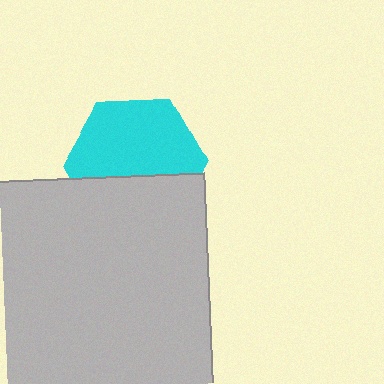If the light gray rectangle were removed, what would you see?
You would see the complete cyan hexagon.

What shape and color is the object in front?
The object in front is a light gray rectangle.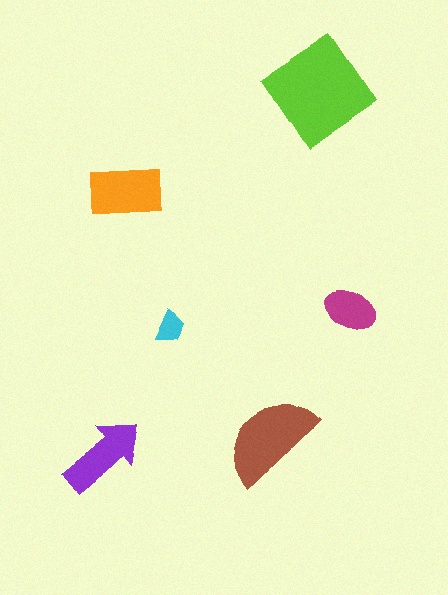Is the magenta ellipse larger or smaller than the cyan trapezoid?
Larger.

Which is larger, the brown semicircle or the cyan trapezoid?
The brown semicircle.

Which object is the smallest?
The cyan trapezoid.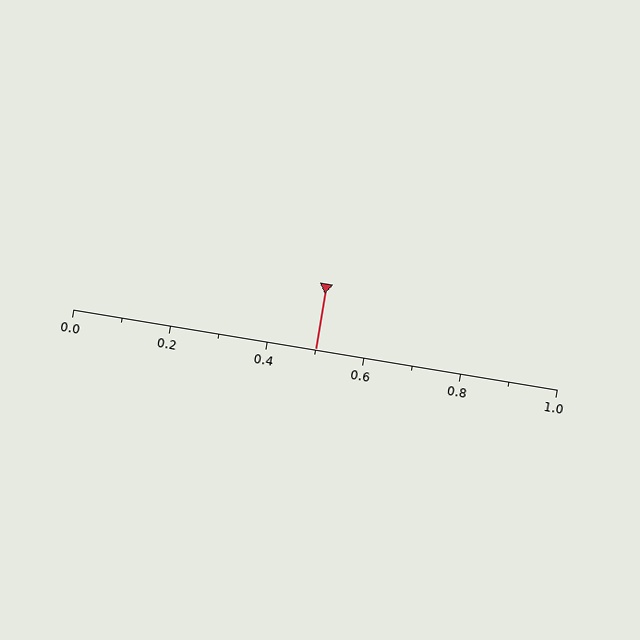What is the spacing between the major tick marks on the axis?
The major ticks are spaced 0.2 apart.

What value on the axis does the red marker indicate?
The marker indicates approximately 0.5.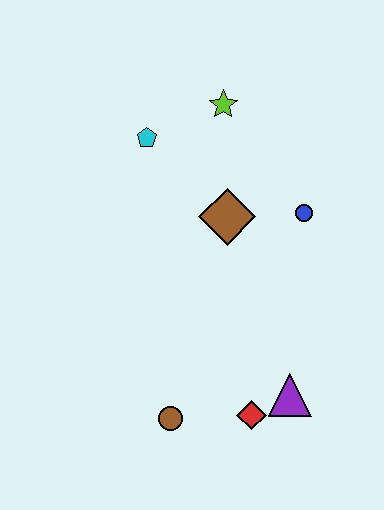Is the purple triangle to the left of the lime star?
No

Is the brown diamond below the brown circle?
No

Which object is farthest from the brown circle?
The lime star is farthest from the brown circle.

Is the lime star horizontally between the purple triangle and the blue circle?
No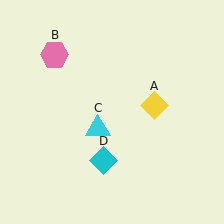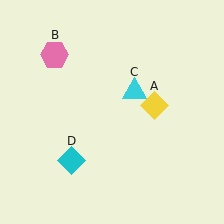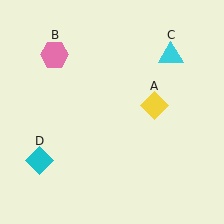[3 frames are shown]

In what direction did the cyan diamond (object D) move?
The cyan diamond (object D) moved left.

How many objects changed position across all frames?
2 objects changed position: cyan triangle (object C), cyan diamond (object D).